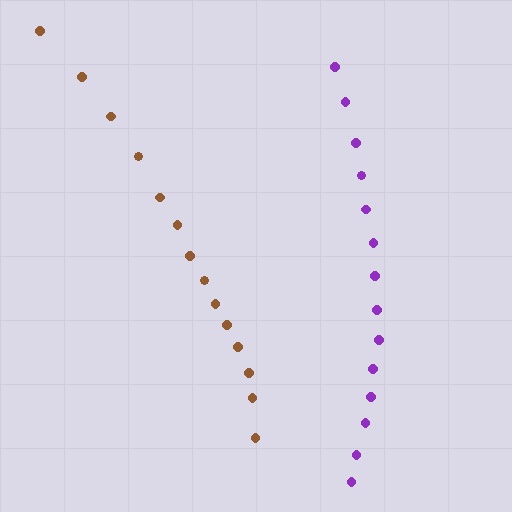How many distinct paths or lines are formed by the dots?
There are 2 distinct paths.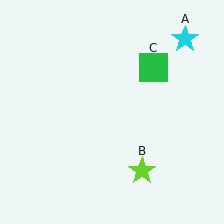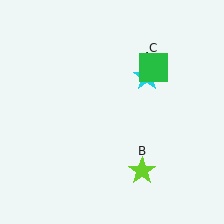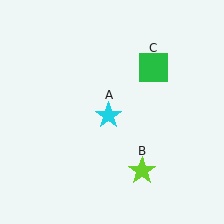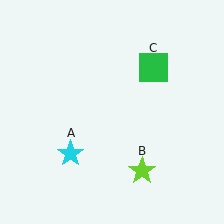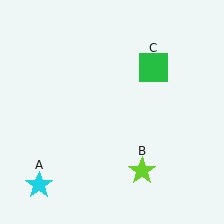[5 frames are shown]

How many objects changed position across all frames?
1 object changed position: cyan star (object A).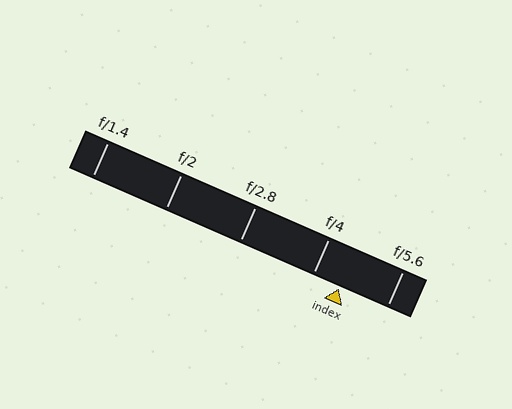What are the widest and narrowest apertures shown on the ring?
The widest aperture shown is f/1.4 and the narrowest is f/5.6.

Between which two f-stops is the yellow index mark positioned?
The index mark is between f/4 and f/5.6.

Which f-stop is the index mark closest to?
The index mark is closest to f/4.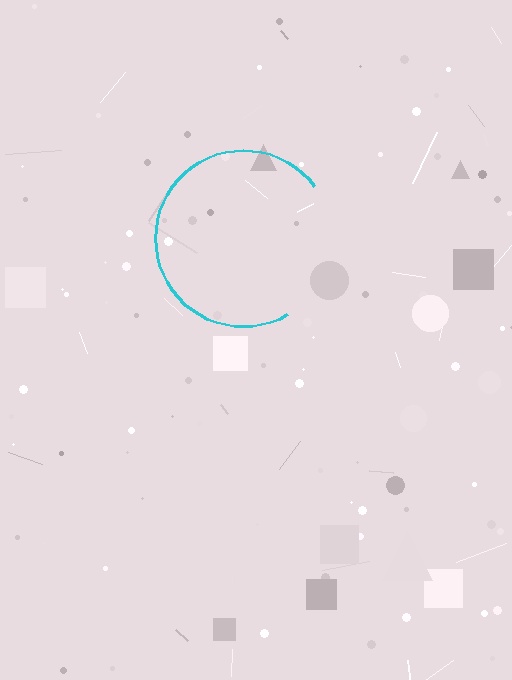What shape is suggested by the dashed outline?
The dashed outline suggests a circle.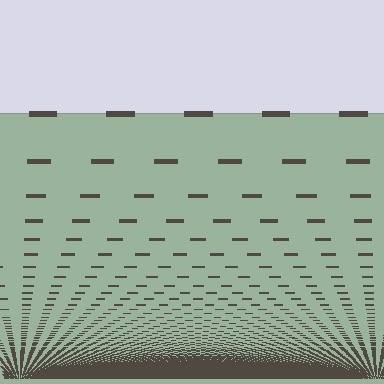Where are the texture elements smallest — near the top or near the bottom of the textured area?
Near the bottom.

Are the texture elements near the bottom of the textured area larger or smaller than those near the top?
Smaller. The gradient is inverted — elements near the bottom are smaller and denser.